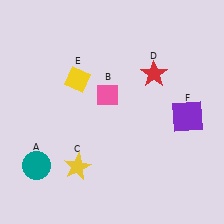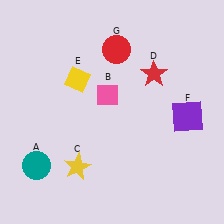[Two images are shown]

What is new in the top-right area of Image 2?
A red circle (G) was added in the top-right area of Image 2.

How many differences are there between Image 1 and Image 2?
There is 1 difference between the two images.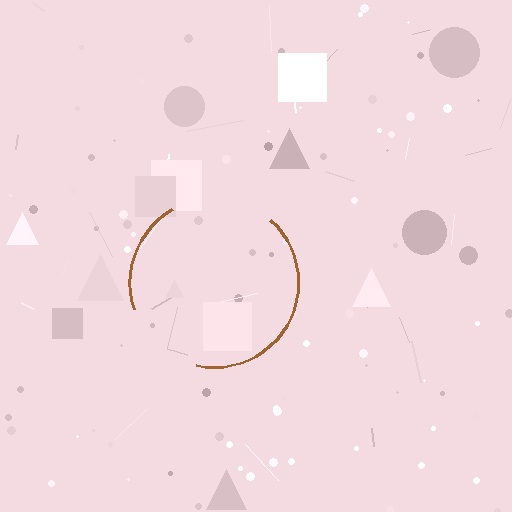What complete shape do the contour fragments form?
The contour fragments form a circle.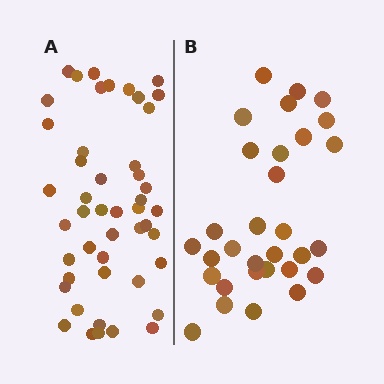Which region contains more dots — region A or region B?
Region A (the left region) has more dots.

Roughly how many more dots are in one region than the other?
Region A has approximately 15 more dots than region B.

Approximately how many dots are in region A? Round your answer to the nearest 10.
About 50 dots. (The exact count is 47, which rounds to 50.)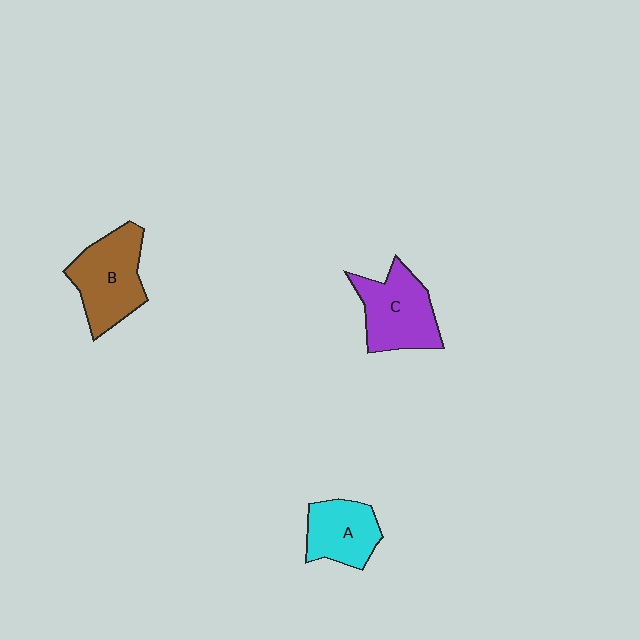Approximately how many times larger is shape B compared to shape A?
Approximately 1.4 times.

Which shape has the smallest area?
Shape A (cyan).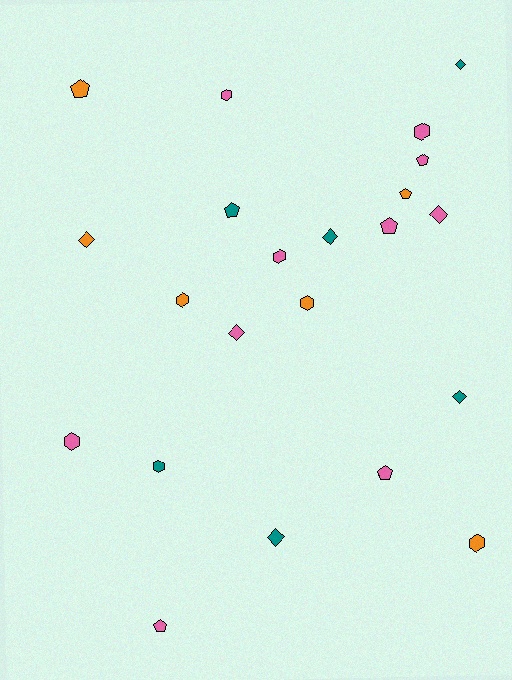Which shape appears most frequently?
Hexagon, with 8 objects.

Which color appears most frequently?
Pink, with 10 objects.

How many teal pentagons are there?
There is 1 teal pentagon.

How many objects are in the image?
There are 22 objects.